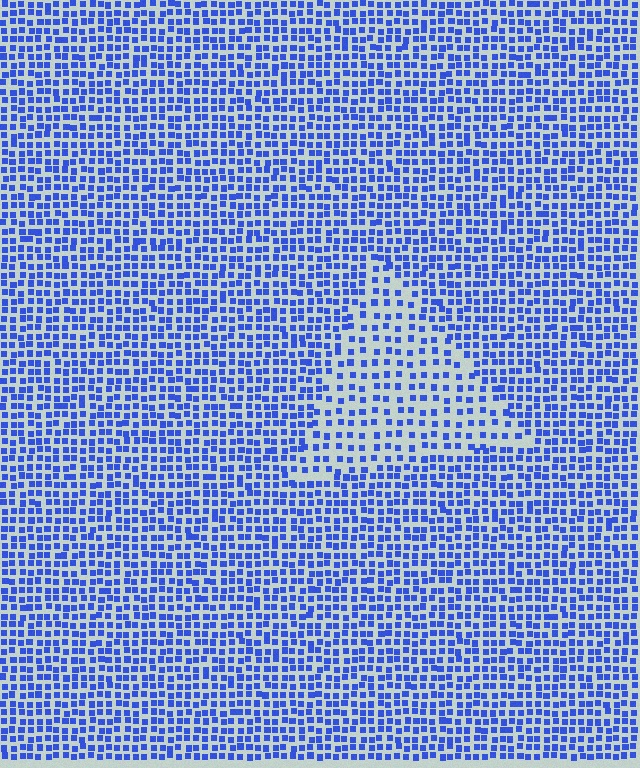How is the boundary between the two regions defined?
The boundary is defined by a change in element density (approximately 1.9x ratio). All elements are the same color, size, and shape.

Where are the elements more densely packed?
The elements are more densely packed outside the triangle boundary.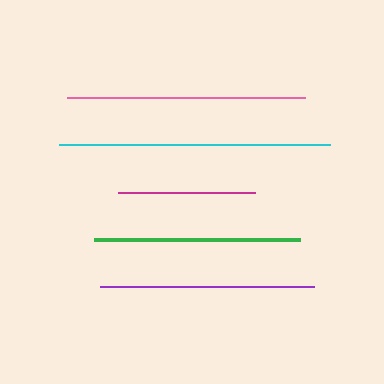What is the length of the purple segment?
The purple segment is approximately 214 pixels long.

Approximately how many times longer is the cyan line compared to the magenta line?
The cyan line is approximately 2.0 times the length of the magenta line.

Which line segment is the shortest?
The magenta line is the shortest at approximately 138 pixels.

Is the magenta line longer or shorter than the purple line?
The purple line is longer than the magenta line.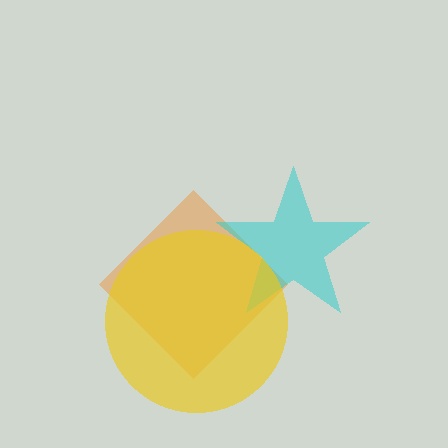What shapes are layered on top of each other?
The layered shapes are: an orange diamond, a cyan star, a yellow circle.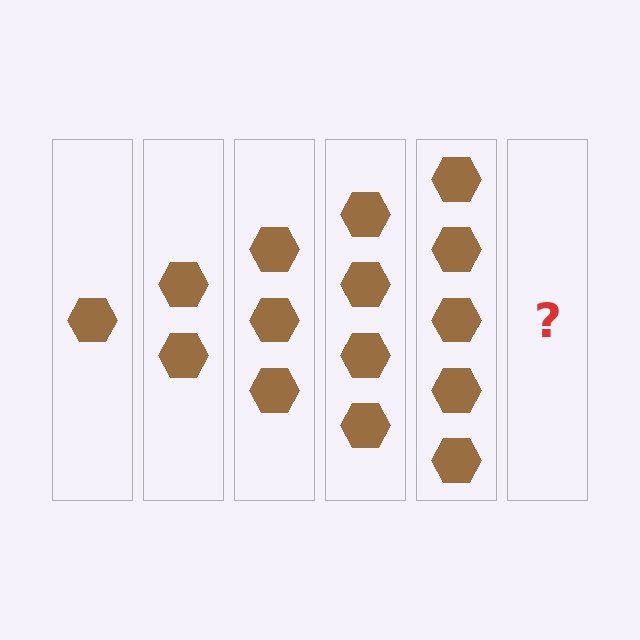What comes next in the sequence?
The next element should be 6 hexagons.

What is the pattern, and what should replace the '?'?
The pattern is that each step adds one more hexagon. The '?' should be 6 hexagons.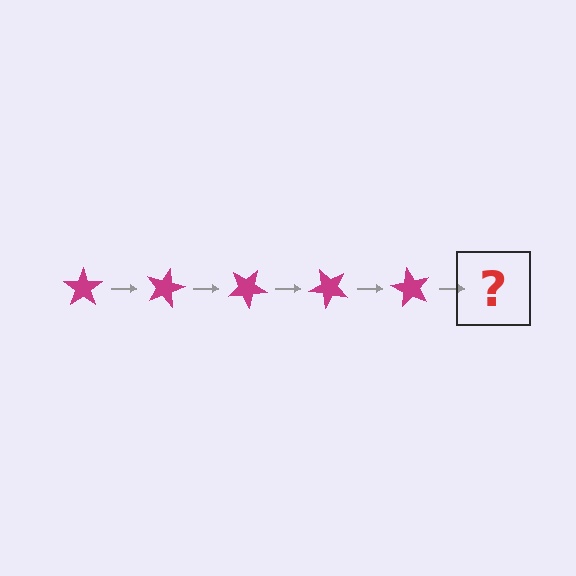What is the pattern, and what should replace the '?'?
The pattern is that the star rotates 15 degrees each step. The '?' should be a magenta star rotated 75 degrees.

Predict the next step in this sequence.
The next step is a magenta star rotated 75 degrees.